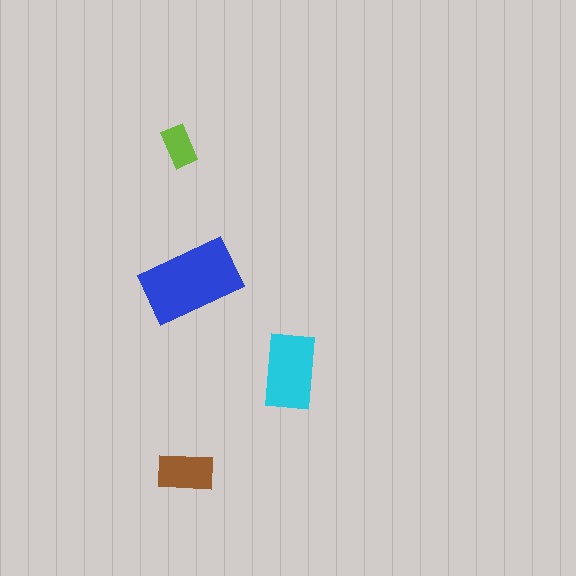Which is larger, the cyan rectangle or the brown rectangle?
The cyan one.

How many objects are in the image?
There are 4 objects in the image.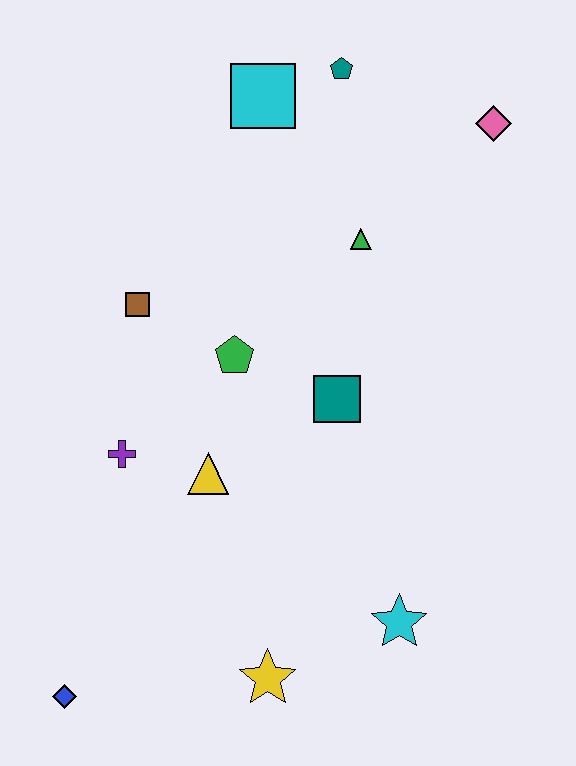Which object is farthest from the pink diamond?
The blue diamond is farthest from the pink diamond.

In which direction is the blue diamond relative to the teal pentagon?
The blue diamond is below the teal pentagon.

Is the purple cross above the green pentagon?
No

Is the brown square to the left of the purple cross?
No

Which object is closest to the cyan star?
The yellow star is closest to the cyan star.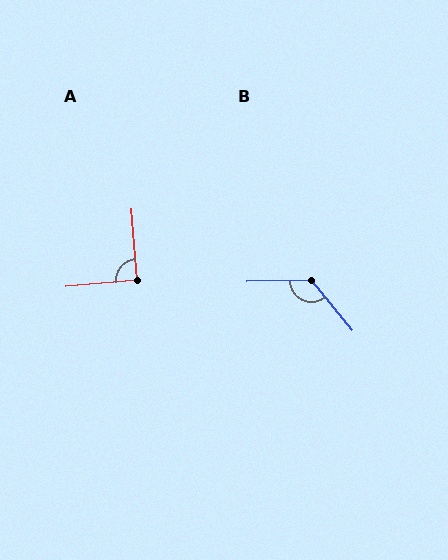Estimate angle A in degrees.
Approximately 91 degrees.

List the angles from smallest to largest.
A (91°), B (128°).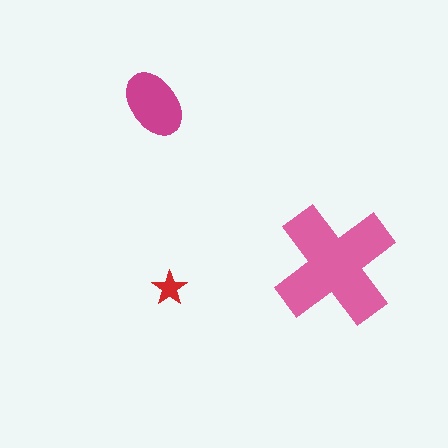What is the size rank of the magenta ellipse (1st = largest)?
2nd.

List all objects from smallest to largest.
The red star, the magenta ellipse, the pink cross.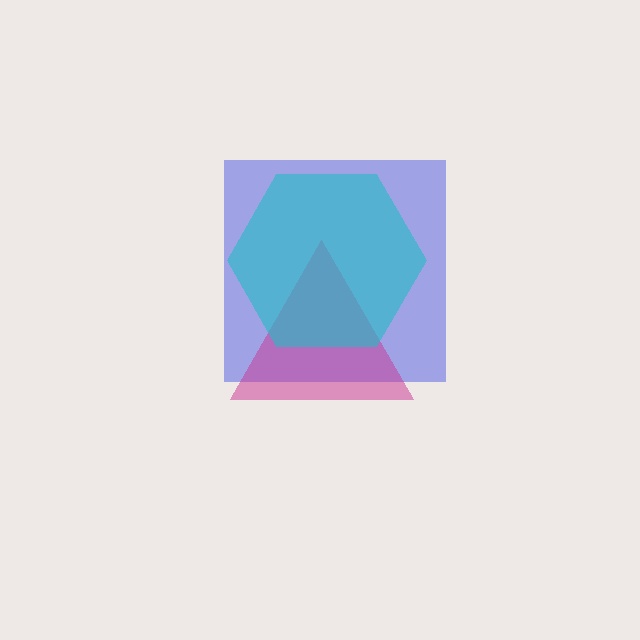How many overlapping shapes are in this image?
There are 3 overlapping shapes in the image.